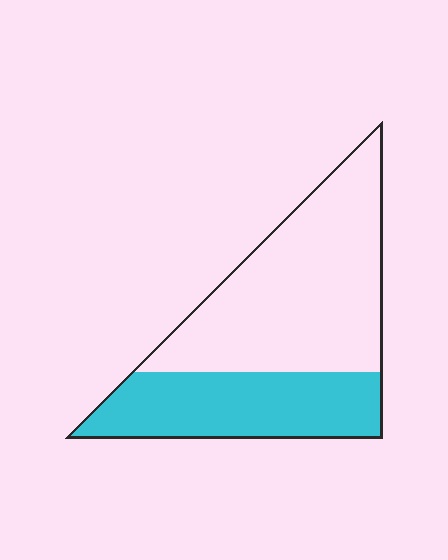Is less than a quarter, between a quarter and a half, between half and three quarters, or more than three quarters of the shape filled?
Between a quarter and a half.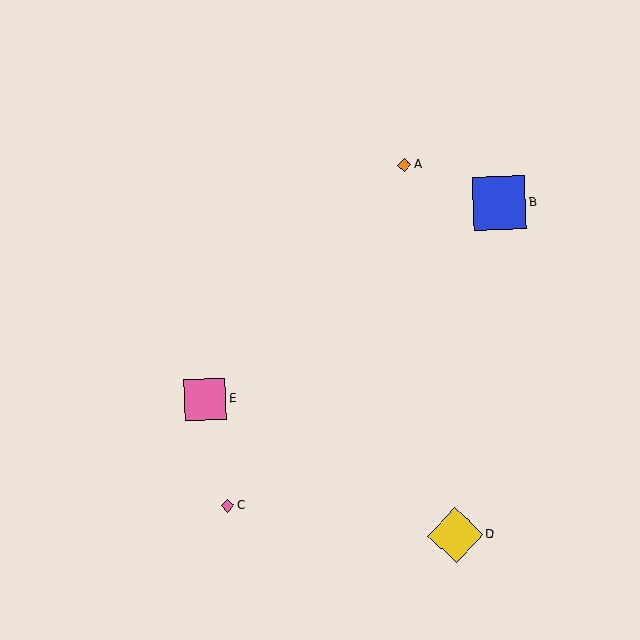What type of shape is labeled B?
Shape B is a blue square.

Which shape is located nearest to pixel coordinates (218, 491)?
The pink diamond (labeled C) at (228, 506) is nearest to that location.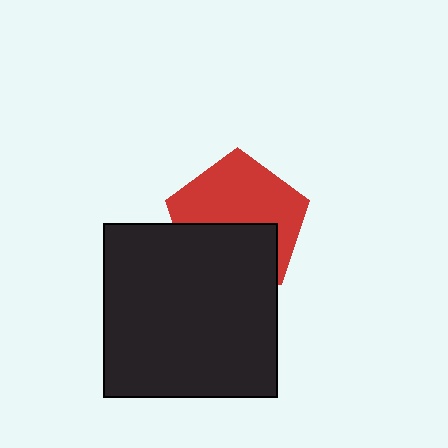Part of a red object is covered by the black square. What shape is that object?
It is a pentagon.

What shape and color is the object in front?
The object in front is a black square.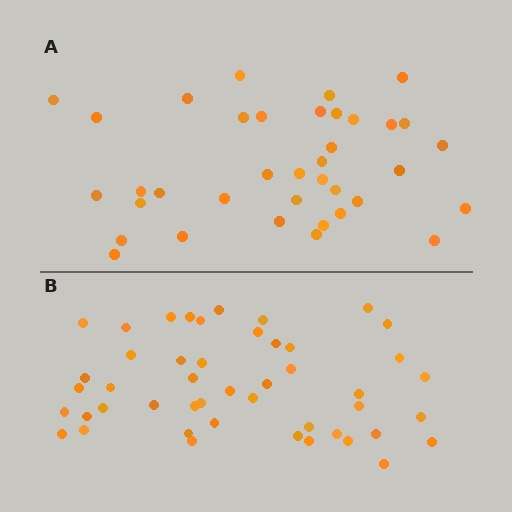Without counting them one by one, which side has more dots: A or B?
Region B (the bottom region) has more dots.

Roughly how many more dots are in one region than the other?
Region B has roughly 10 or so more dots than region A.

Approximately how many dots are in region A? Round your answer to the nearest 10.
About 40 dots. (The exact count is 37, which rounds to 40.)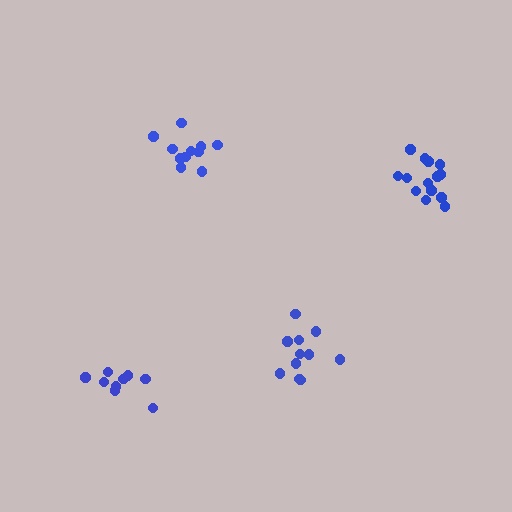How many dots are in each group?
Group 1: 11 dots, Group 2: 11 dots, Group 3: 14 dots, Group 4: 9 dots (45 total).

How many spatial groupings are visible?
There are 4 spatial groupings.